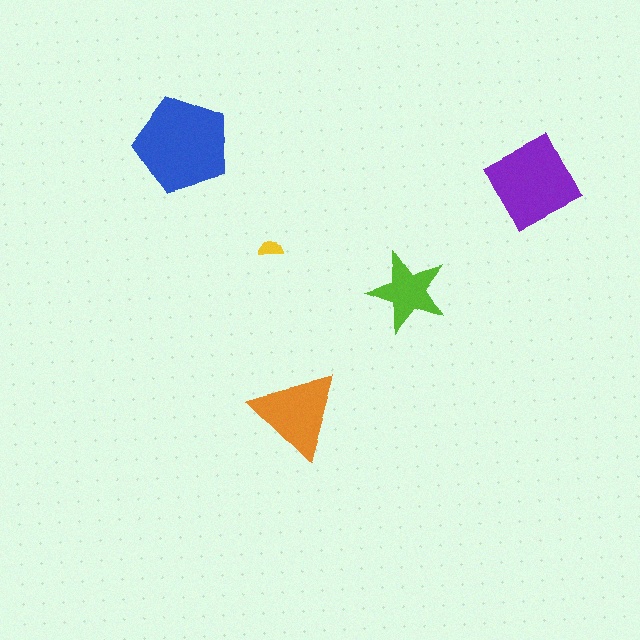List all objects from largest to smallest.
The blue pentagon, the purple diamond, the orange triangle, the lime star, the yellow semicircle.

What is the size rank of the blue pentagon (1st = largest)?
1st.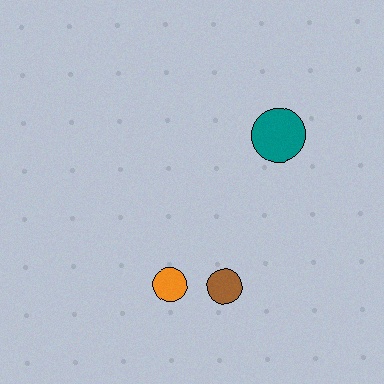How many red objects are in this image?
There are no red objects.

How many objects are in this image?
There are 3 objects.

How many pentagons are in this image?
There are no pentagons.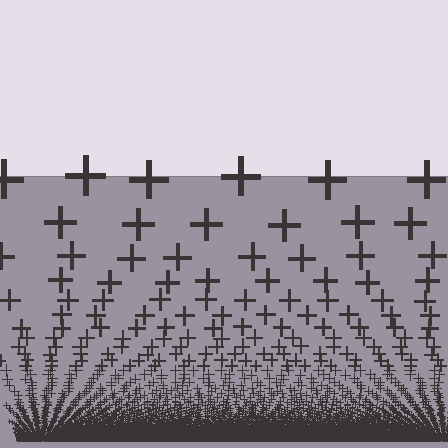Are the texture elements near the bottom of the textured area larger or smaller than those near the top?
Smaller. The gradient is inverted — elements near the bottom are smaller and denser.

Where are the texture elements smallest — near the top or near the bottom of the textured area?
Near the bottom.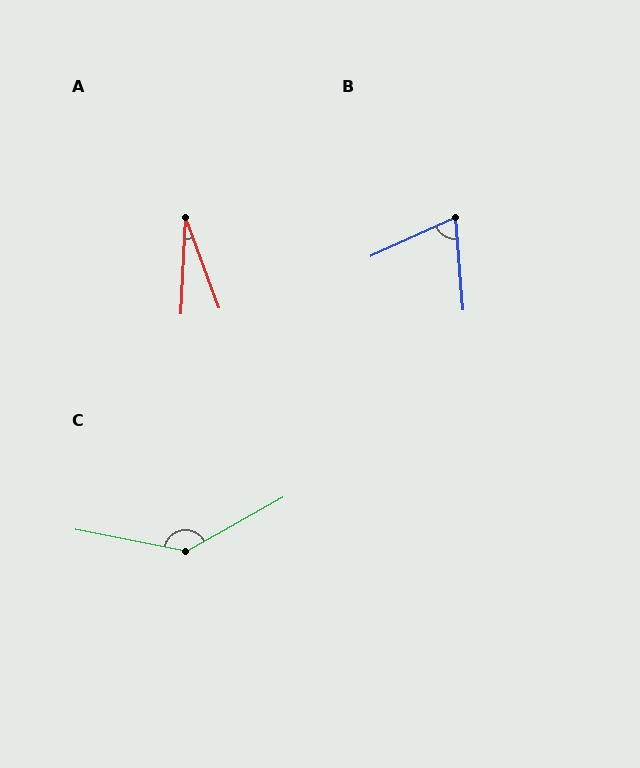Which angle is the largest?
C, at approximately 139 degrees.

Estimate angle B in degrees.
Approximately 70 degrees.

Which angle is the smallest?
A, at approximately 22 degrees.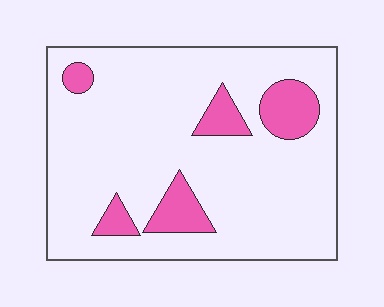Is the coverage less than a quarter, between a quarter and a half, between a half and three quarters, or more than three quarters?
Less than a quarter.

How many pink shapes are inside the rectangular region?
5.